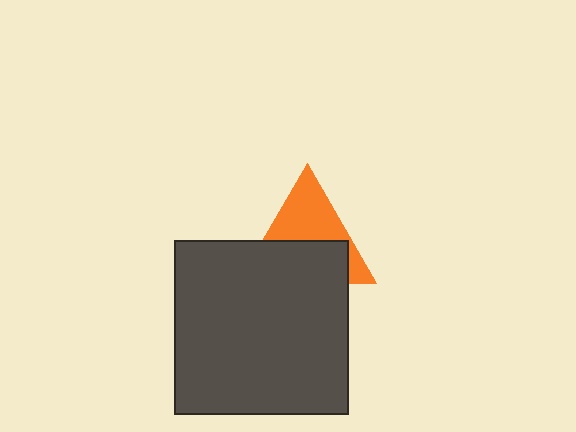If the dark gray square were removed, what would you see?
You would see the complete orange triangle.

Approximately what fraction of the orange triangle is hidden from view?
Roughly 52% of the orange triangle is hidden behind the dark gray square.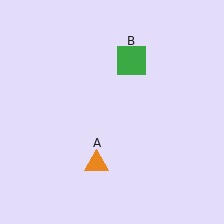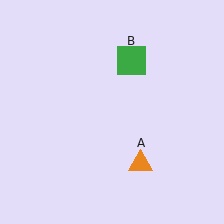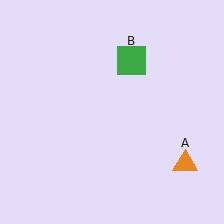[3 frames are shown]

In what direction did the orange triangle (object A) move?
The orange triangle (object A) moved right.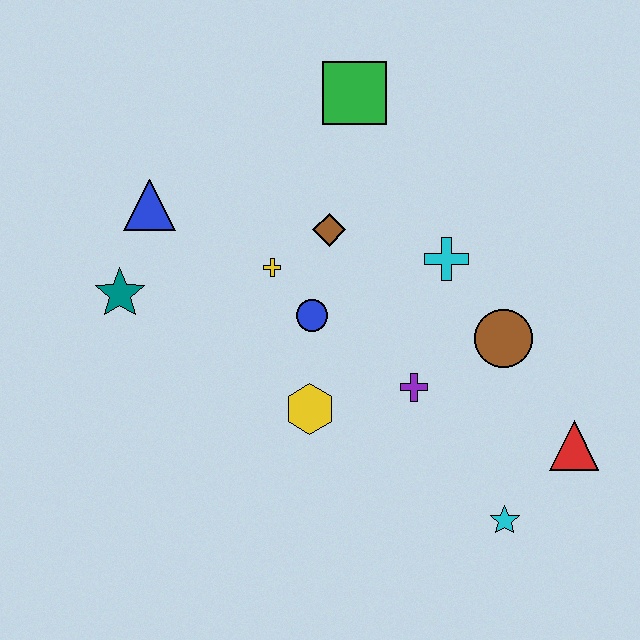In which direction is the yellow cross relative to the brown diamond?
The yellow cross is to the left of the brown diamond.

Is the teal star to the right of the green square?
No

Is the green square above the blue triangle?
Yes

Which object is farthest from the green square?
The cyan star is farthest from the green square.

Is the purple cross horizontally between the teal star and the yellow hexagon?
No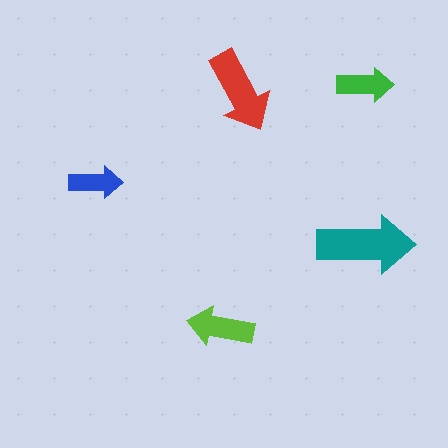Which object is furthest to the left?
The blue arrow is leftmost.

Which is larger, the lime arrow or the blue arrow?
The lime one.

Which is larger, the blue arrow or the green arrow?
The green one.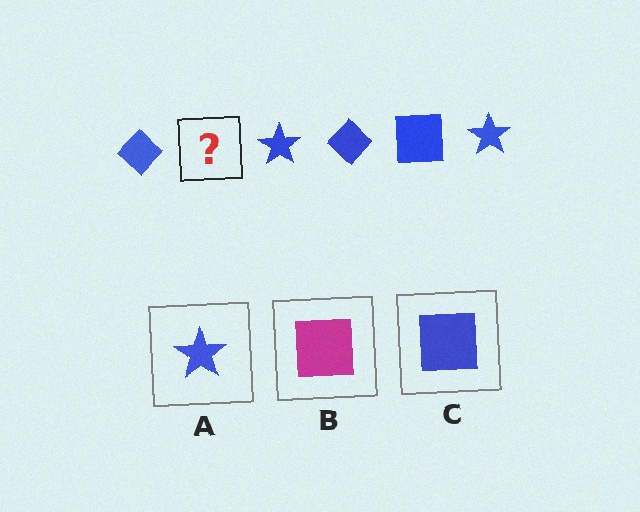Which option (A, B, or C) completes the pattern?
C.